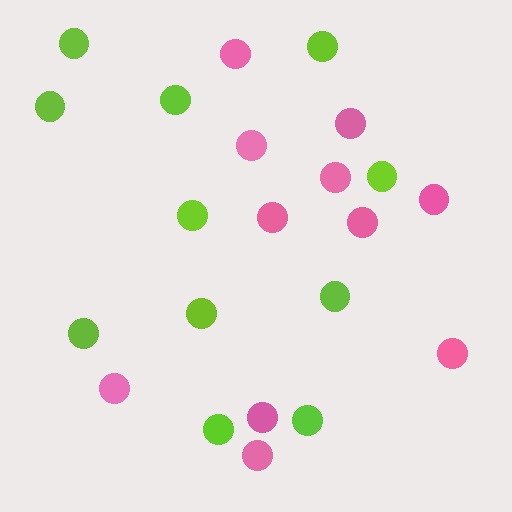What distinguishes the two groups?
There are 2 groups: one group of pink circles (11) and one group of lime circles (11).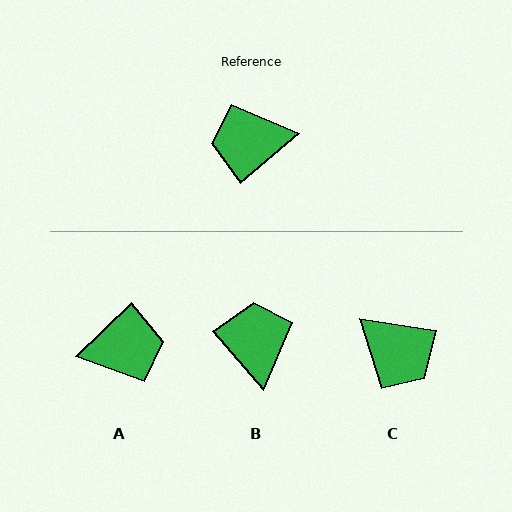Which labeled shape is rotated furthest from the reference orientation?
A, about 177 degrees away.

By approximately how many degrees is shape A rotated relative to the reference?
Approximately 177 degrees clockwise.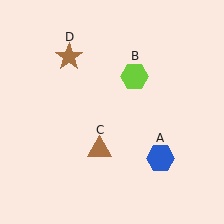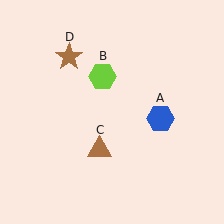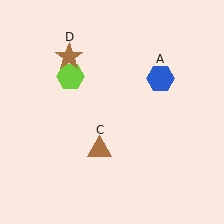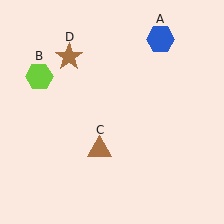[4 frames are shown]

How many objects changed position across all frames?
2 objects changed position: blue hexagon (object A), lime hexagon (object B).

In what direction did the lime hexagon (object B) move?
The lime hexagon (object B) moved left.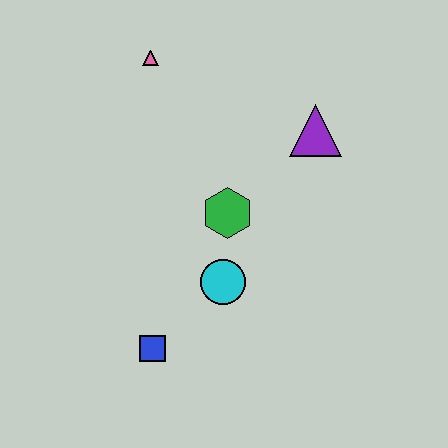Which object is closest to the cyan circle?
The green hexagon is closest to the cyan circle.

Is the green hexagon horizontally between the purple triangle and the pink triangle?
Yes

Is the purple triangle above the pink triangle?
No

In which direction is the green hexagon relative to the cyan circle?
The green hexagon is above the cyan circle.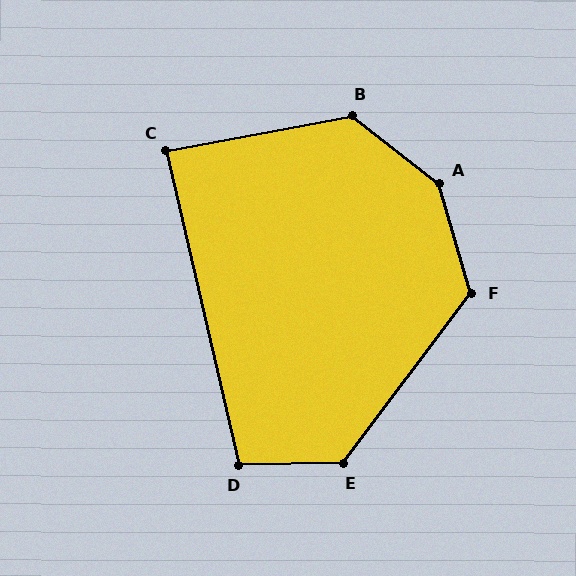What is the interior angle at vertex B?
Approximately 131 degrees (obtuse).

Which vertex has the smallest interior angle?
C, at approximately 88 degrees.